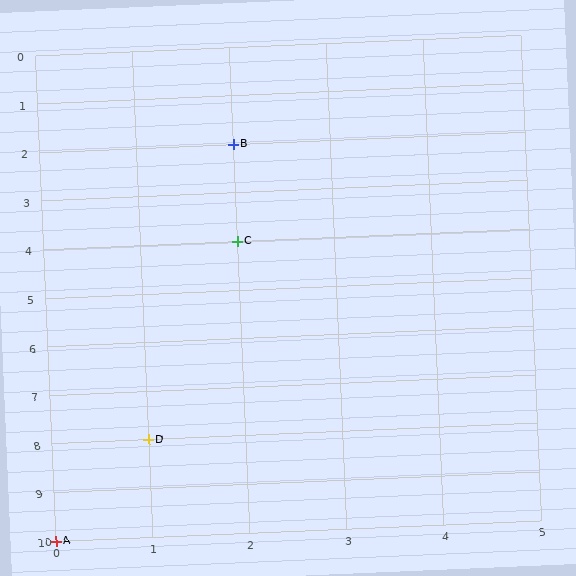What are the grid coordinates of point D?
Point D is at grid coordinates (1, 8).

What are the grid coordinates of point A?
Point A is at grid coordinates (0, 10).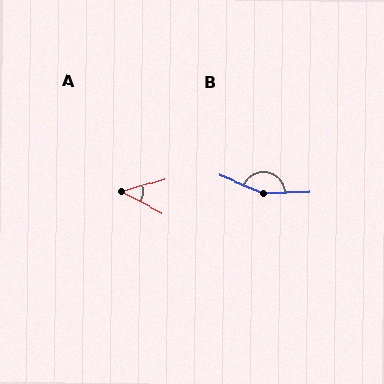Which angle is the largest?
B, at approximately 157 degrees.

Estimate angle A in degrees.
Approximately 44 degrees.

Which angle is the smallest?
A, at approximately 44 degrees.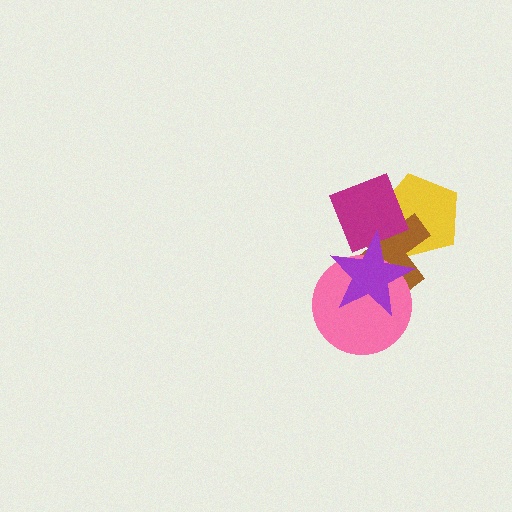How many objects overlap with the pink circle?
2 objects overlap with the pink circle.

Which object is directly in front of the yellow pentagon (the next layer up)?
The brown cross is directly in front of the yellow pentagon.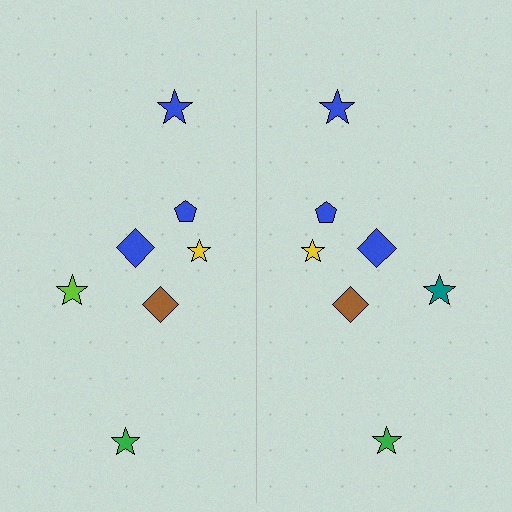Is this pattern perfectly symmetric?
No, the pattern is not perfectly symmetric. The teal star on the right side breaks the symmetry — its mirror counterpart is lime.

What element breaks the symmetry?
The teal star on the right side breaks the symmetry — its mirror counterpart is lime.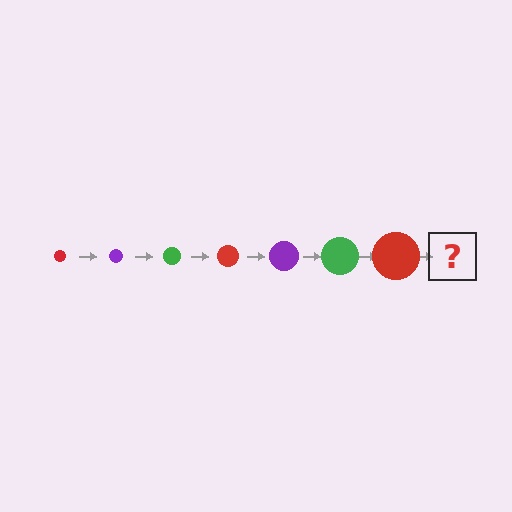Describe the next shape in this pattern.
It should be a purple circle, larger than the previous one.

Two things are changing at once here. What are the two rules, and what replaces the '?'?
The two rules are that the circle grows larger each step and the color cycles through red, purple, and green. The '?' should be a purple circle, larger than the previous one.